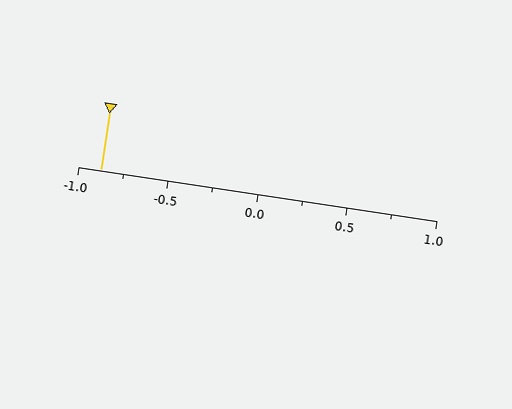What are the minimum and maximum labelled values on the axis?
The axis runs from -1.0 to 1.0.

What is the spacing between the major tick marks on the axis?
The major ticks are spaced 0.5 apart.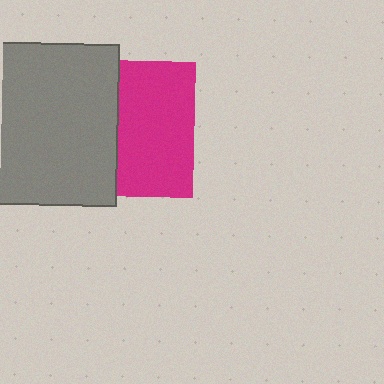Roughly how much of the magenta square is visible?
About half of it is visible (roughly 56%).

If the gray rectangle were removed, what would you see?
You would see the complete magenta square.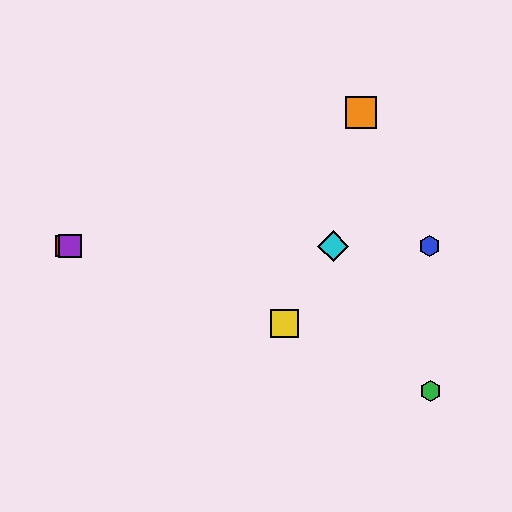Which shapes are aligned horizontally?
The red square, the blue hexagon, the purple square, the cyan diamond are aligned horizontally.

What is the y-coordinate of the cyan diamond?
The cyan diamond is at y≈246.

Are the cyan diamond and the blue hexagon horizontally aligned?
Yes, both are at y≈246.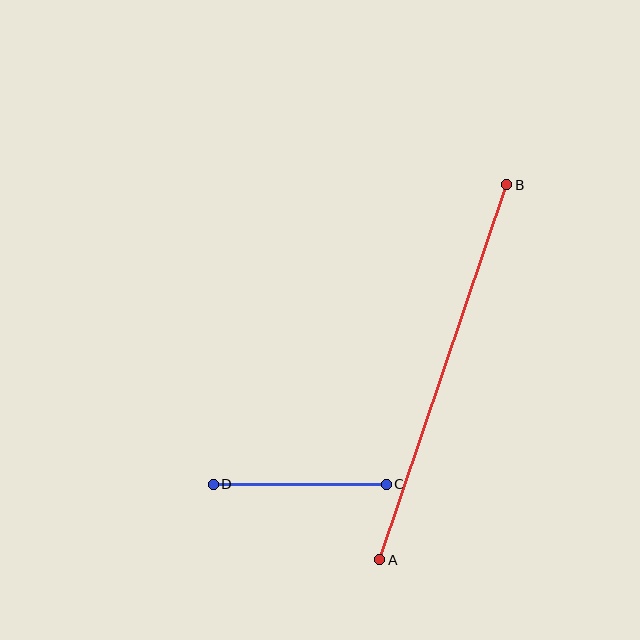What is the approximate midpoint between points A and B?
The midpoint is at approximately (443, 372) pixels.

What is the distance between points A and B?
The distance is approximately 396 pixels.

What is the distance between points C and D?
The distance is approximately 173 pixels.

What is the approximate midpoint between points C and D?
The midpoint is at approximately (300, 484) pixels.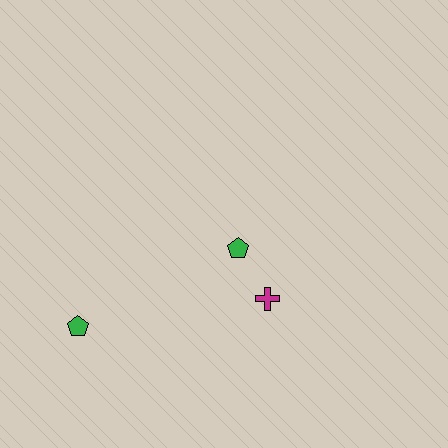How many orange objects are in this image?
There are no orange objects.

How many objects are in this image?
There are 3 objects.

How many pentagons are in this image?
There are 2 pentagons.